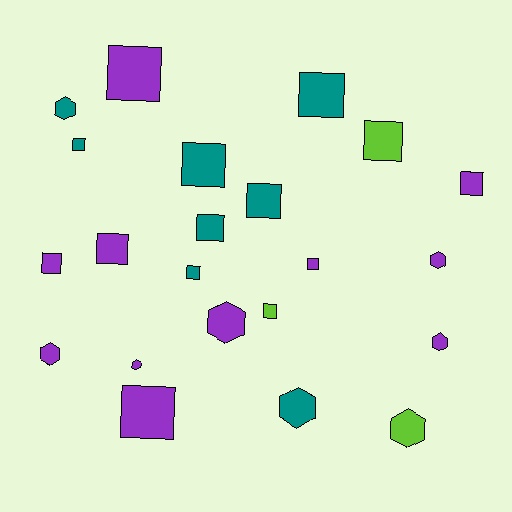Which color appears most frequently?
Purple, with 11 objects.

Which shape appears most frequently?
Square, with 14 objects.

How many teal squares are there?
There are 6 teal squares.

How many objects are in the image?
There are 22 objects.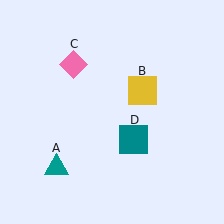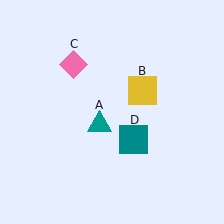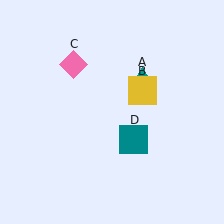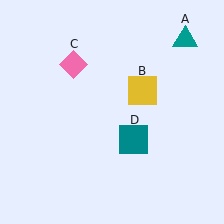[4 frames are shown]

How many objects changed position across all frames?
1 object changed position: teal triangle (object A).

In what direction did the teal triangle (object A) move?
The teal triangle (object A) moved up and to the right.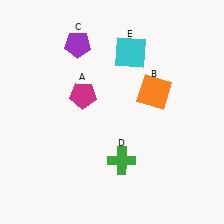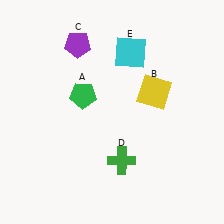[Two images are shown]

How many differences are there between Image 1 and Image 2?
There are 2 differences between the two images.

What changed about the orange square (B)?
In Image 1, B is orange. In Image 2, it changed to yellow.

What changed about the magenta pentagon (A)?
In Image 1, A is magenta. In Image 2, it changed to green.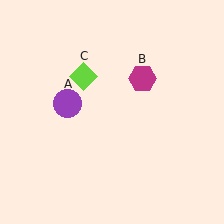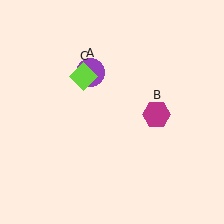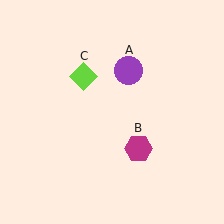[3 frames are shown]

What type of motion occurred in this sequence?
The purple circle (object A), magenta hexagon (object B) rotated clockwise around the center of the scene.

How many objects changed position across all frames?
2 objects changed position: purple circle (object A), magenta hexagon (object B).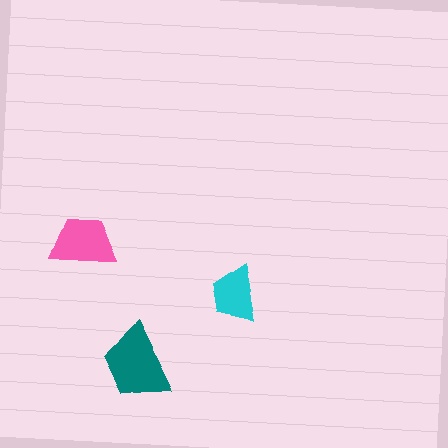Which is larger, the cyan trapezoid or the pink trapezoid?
The pink one.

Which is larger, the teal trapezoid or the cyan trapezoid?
The teal one.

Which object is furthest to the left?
The pink trapezoid is leftmost.